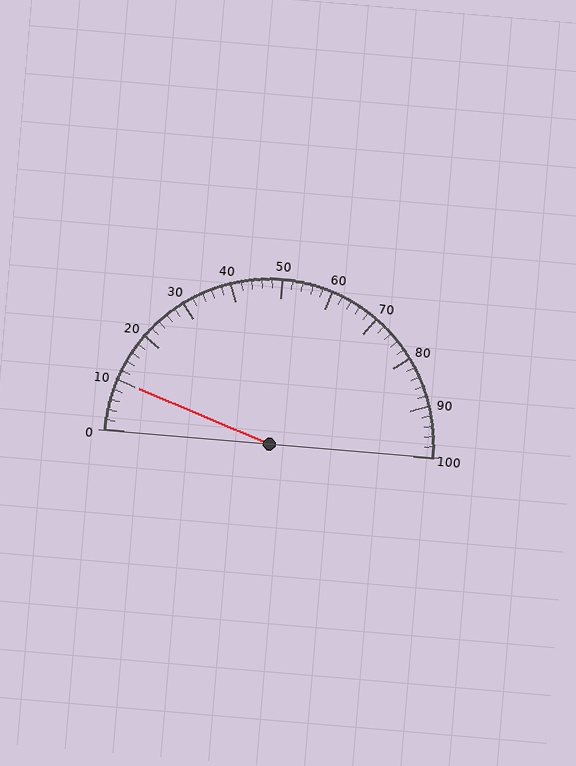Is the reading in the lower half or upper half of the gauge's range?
The reading is in the lower half of the range (0 to 100).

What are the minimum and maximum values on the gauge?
The gauge ranges from 0 to 100.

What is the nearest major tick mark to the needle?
The nearest major tick mark is 10.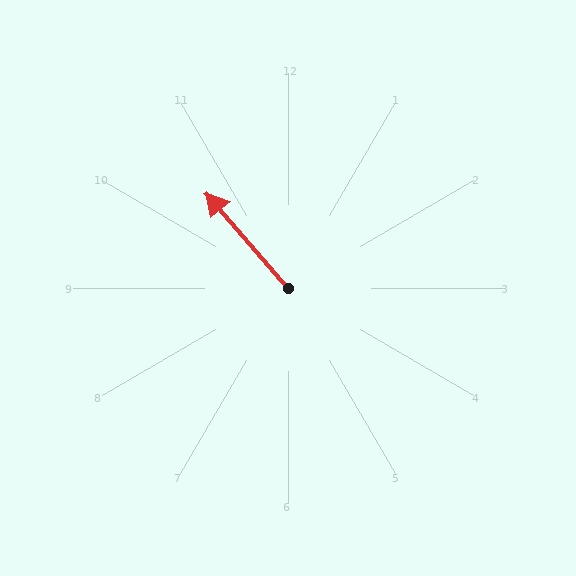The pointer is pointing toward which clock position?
Roughly 11 o'clock.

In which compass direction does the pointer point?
Northwest.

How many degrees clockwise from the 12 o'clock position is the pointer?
Approximately 319 degrees.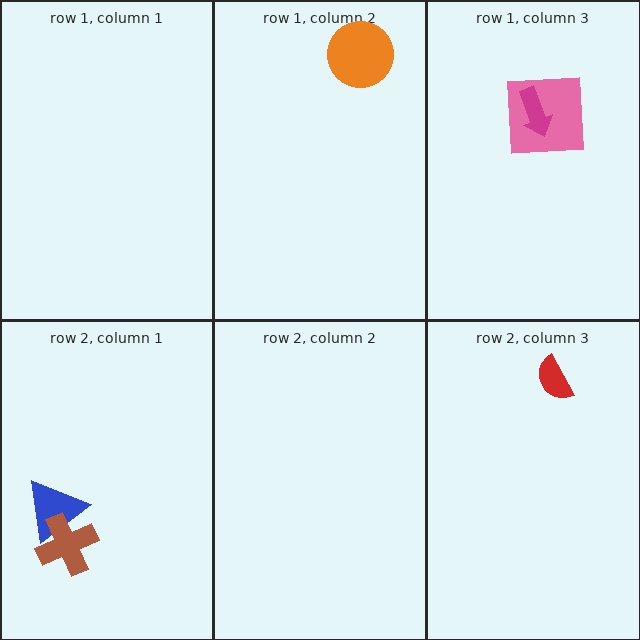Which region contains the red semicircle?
The row 2, column 3 region.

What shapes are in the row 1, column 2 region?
The orange circle.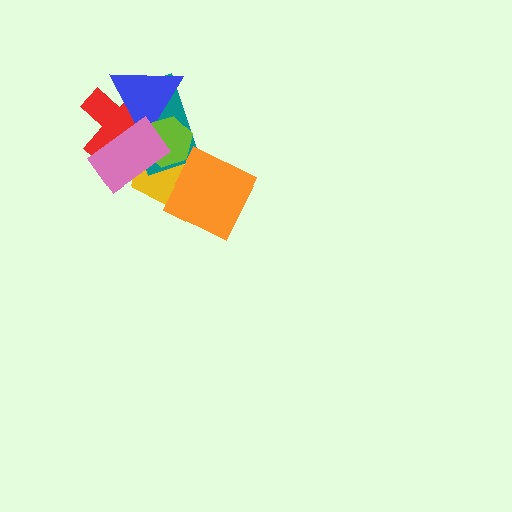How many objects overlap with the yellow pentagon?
5 objects overlap with the yellow pentagon.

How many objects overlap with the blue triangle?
4 objects overlap with the blue triangle.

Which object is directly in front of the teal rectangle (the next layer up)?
The red cross is directly in front of the teal rectangle.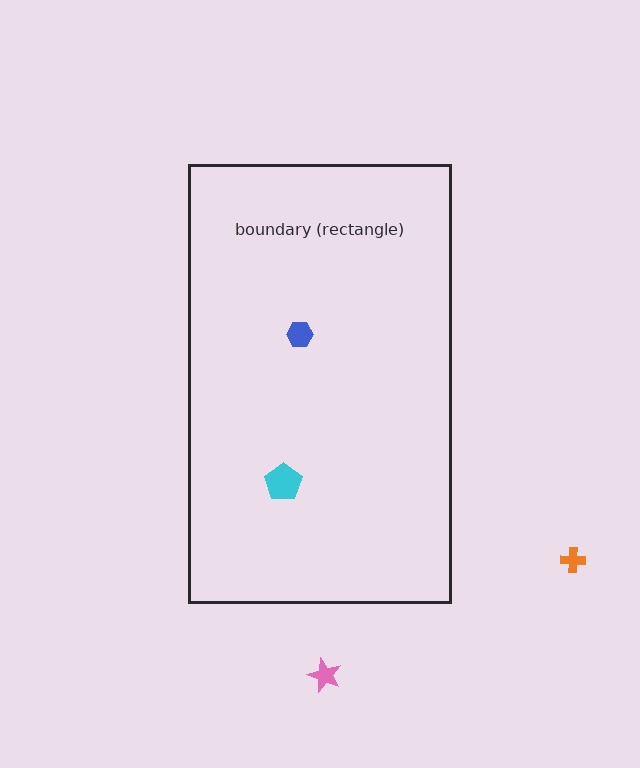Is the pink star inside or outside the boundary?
Outside.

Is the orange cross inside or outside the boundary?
Outside.